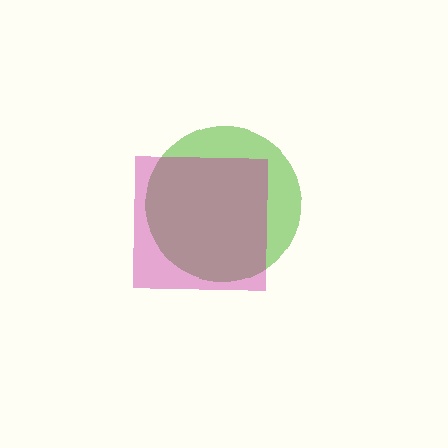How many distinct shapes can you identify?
There are 2 distinct shapes: a lime circle, a magenta square.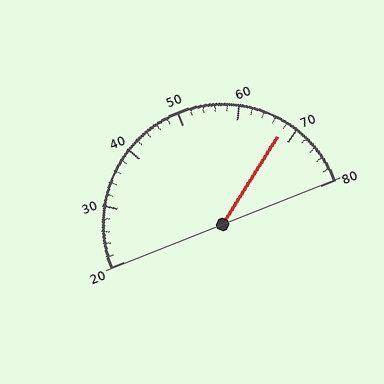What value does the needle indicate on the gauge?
The needle indicates approximately 68.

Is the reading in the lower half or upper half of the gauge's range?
The reading is in the upper half of the range (20 to 80).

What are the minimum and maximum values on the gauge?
The gauge ranges from 20 to 80.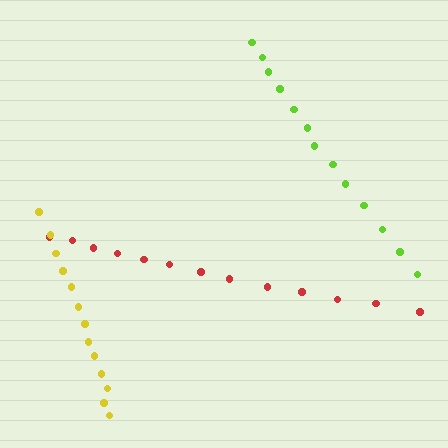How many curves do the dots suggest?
There are 3 distinct paths.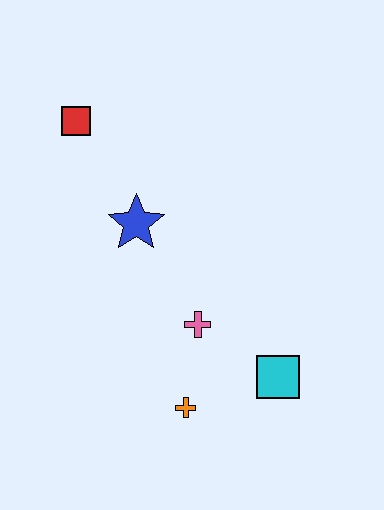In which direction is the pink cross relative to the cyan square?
The pink cross is to the left of the cyan square.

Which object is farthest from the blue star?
The cyan square is farthest from the blue star.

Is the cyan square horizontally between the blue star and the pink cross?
No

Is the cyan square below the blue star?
Yes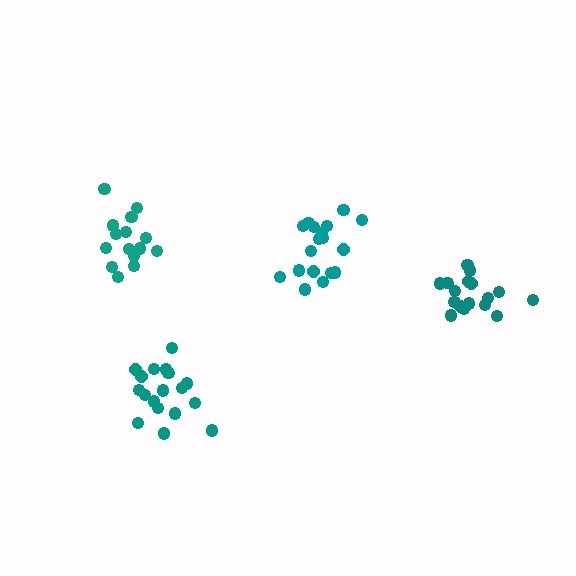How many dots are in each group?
Group 1: 18 dots, Group 2: 15 dots, Group 3: 18 dots, Group 4: 17 dots (68 total).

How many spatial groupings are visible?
There are 4 spatial groupings.